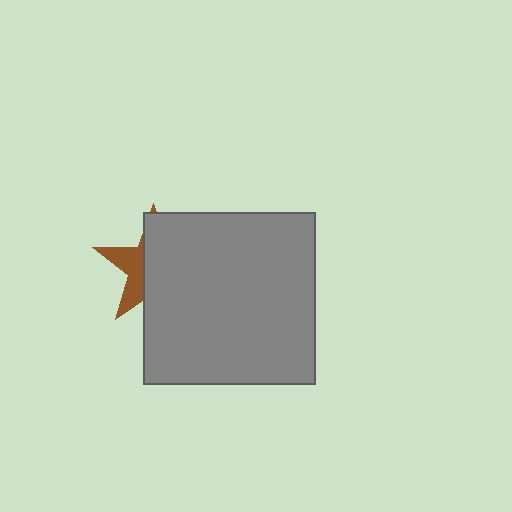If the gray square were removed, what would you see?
You would see the complete brown star.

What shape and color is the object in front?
The object in front is a gray square.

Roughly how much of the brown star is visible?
A small part of it is visible (roughly 35%).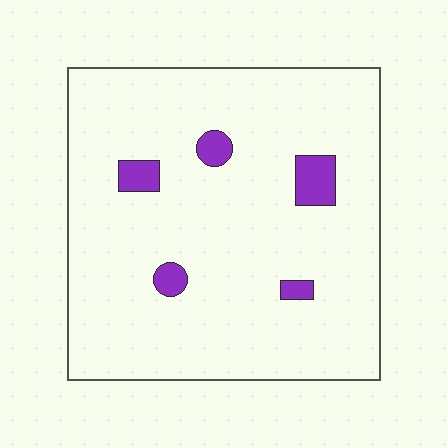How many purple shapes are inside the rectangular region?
5.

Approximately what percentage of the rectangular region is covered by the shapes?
Approximately 5%.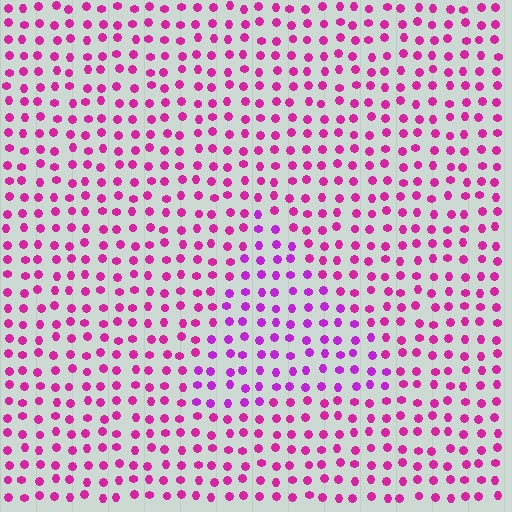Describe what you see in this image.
The image is filled with small magenta elements in a uniform arrangement. A triangle-shaped region is visible where the elements are tinted to a slightly different hue, forming a subtle color boundary.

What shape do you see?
I see a triangle.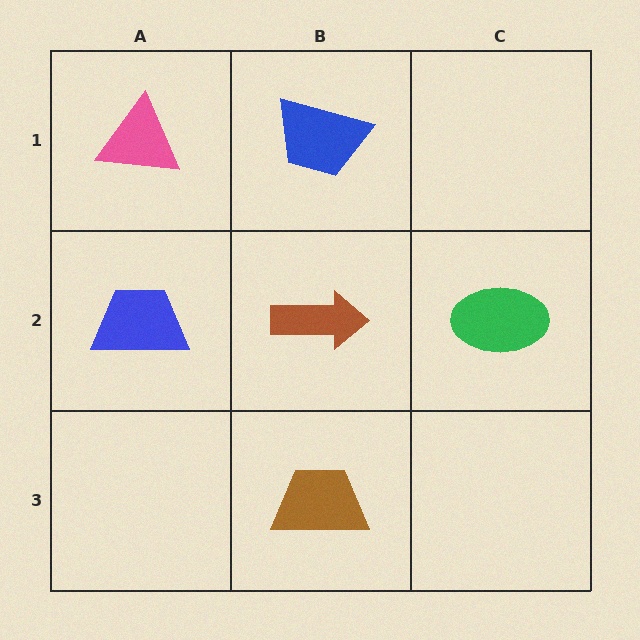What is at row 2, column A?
A blue trapezoid.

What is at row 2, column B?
A brown arrow.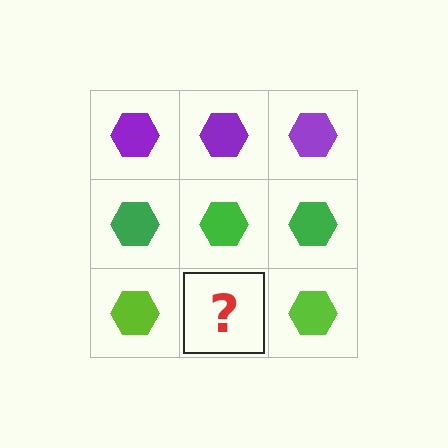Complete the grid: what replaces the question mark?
The question mark should be replaced with a lime hexagon.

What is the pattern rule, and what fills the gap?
The rule is that each row has a consistent color. The gap should be filled with a lime hexagon.